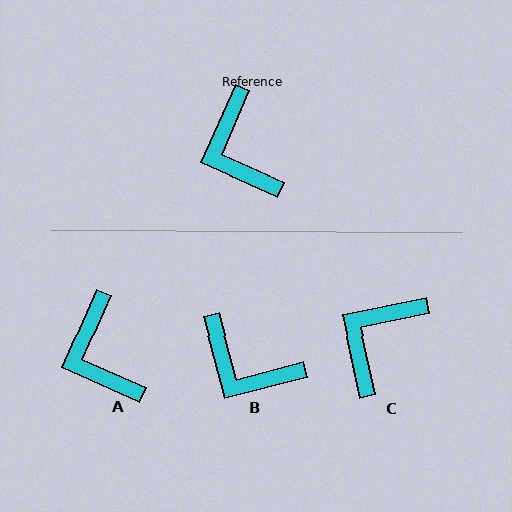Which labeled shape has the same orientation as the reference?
A.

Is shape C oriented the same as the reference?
No, it is off by about 55 degrees.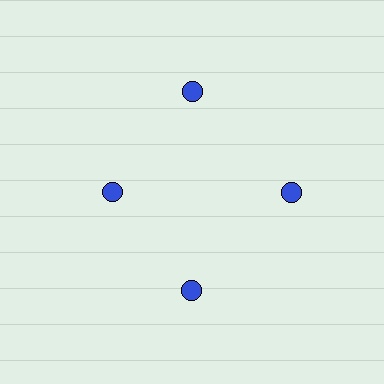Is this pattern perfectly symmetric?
No. The 4 blue circles are arranged in a ring, but one element near the 9 o'clock position is pulled inward toward the center, breaking the 4-fold rotational symmetry.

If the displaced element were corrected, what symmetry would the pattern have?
It would have 4-fold rotational symmetry — the pattern would map onto itself every 90 degrees.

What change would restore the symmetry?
The symmetry would be restored by moving it outward, back onto the ring so that all 4 circles sit at equal angles and equal distance from the center.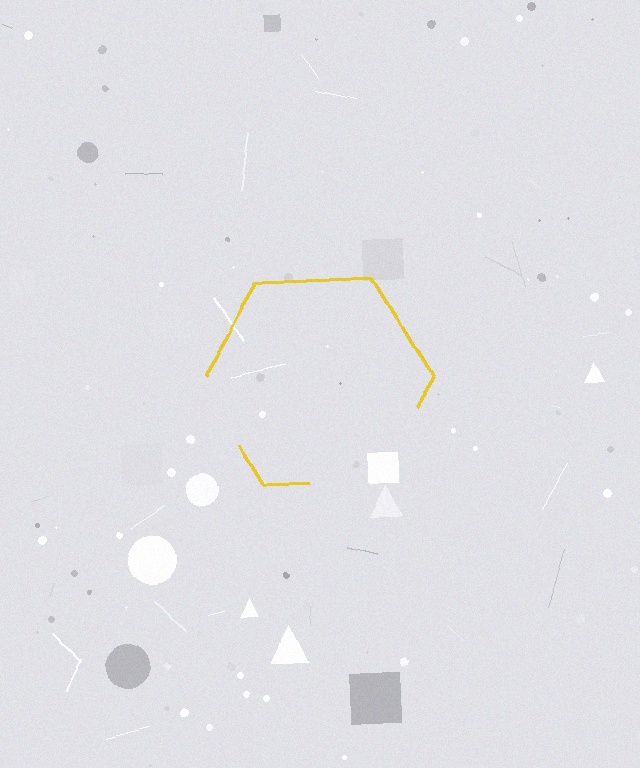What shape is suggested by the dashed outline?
The dashed outline suggests a hexagon.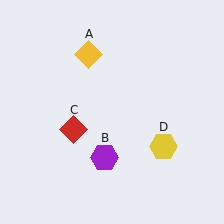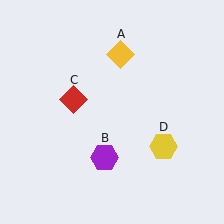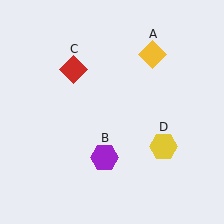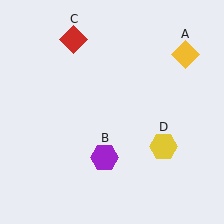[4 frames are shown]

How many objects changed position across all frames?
2 objects changed position: yellow diamond (object A), red diamond (object C).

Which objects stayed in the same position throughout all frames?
Purple hexagon (object B) and yellow hexagon (object D) remained stationary.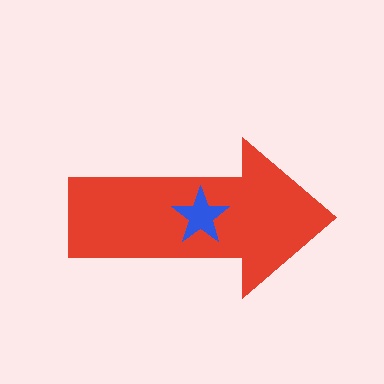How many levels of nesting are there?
2.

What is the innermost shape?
The blue star.